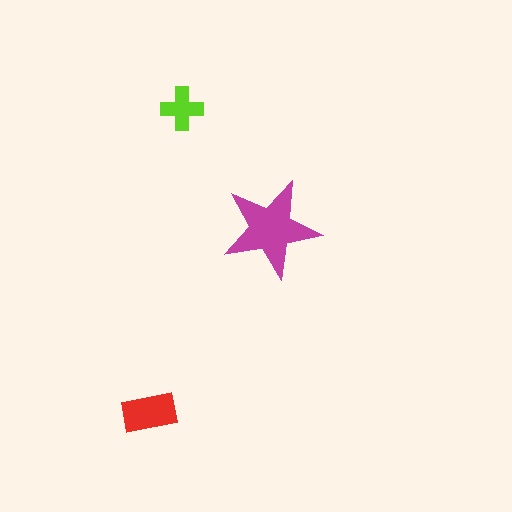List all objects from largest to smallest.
The magenta star, the red rectangle, the lime cross.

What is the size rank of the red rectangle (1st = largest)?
2nd.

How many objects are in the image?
There are 3 objects in the image.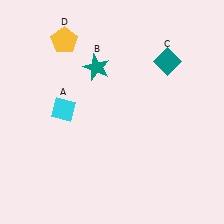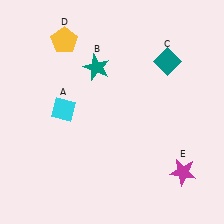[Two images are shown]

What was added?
A magenta star (E) was added in Image 2.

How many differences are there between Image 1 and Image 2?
There is 1 difference between the two images.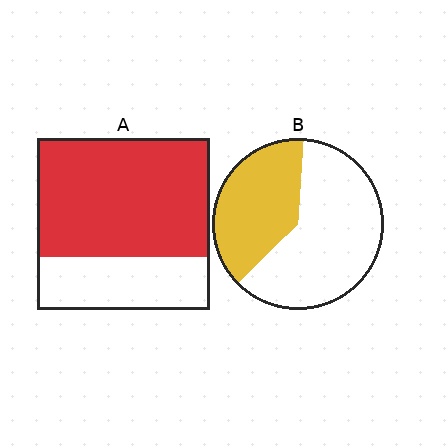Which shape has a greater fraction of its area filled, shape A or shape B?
Shape A.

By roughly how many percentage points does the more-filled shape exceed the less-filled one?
By roughly 30 percentage points (A over B).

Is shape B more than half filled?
No.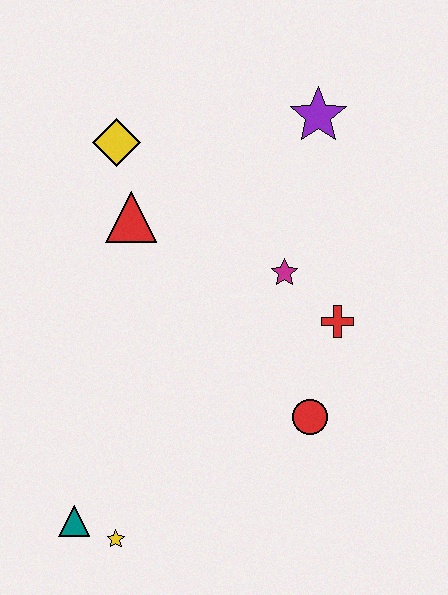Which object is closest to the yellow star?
The teal triangle is closest to the yellow star.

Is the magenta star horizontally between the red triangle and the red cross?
Yes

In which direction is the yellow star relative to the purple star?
The yellow star is below the purple star.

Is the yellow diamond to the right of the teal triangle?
Yes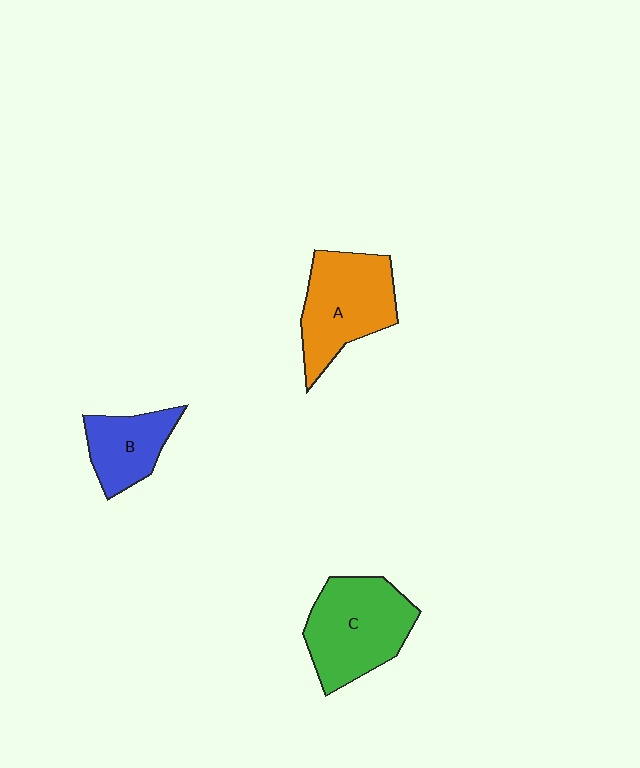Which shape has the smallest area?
Shape B (blue).